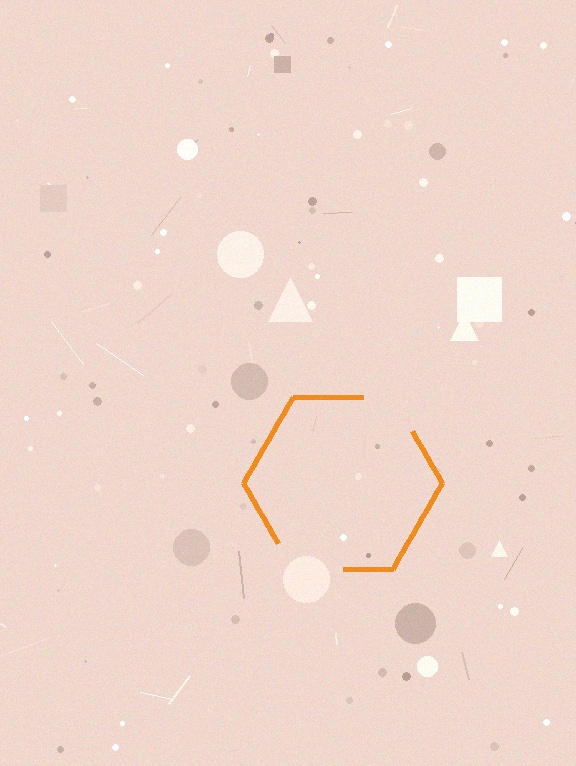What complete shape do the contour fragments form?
The contour fragments form a hexagon.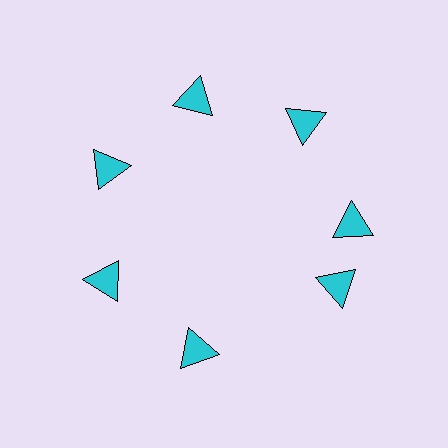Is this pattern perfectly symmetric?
No. The 7 cyan triangles are arranged in a ring, but one element near the 5 o'clock position is rotated out of alignment along the ring, breaking the 7-fold rotational symmetry.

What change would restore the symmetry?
The symmetry would be restored by rotating it back into even spacing with its neighbors so that all 7 triangles sit at equal angles and equal distance from the center.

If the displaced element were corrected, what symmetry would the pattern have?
It would have 7-fold rotational symmetry — the pattern would map onto itself every 51 degrees.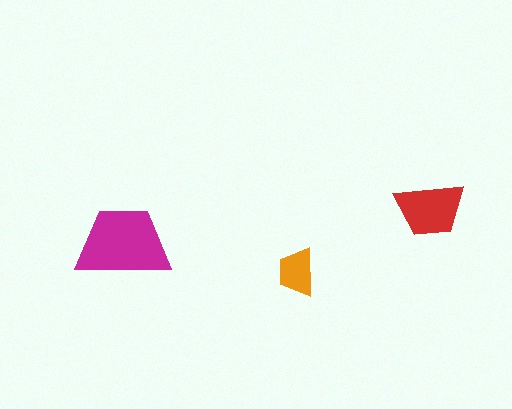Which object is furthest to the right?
The red trapezoid is rightmost.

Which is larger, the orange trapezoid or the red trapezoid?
The red one.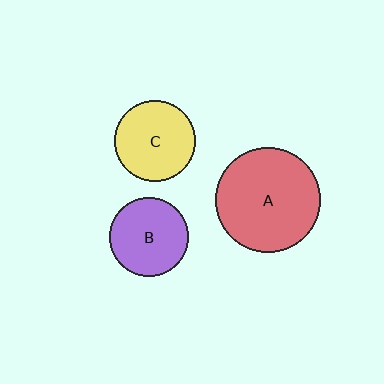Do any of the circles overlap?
No, none of the circles overlap.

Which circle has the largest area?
Circle A (red).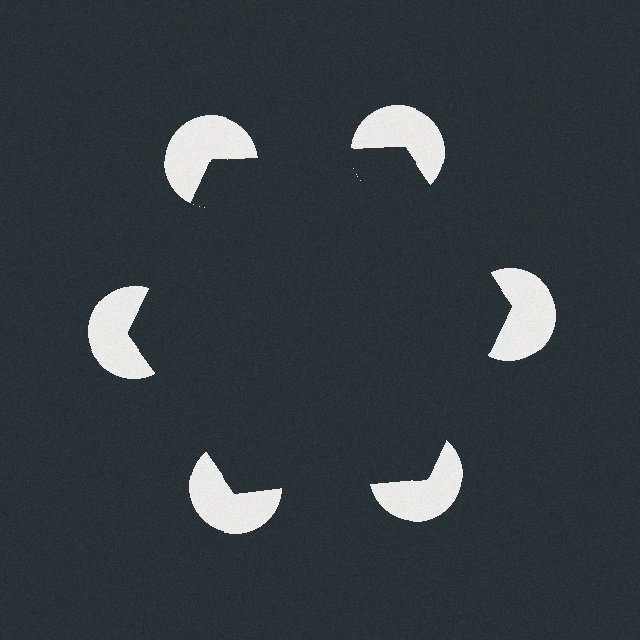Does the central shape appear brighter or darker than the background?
It typically appears slightly darker than the background, even though no actual brightness change is drawn.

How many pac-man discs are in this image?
There are 6 — one at each vertex of the illusory hexagon.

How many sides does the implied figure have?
6 sides.